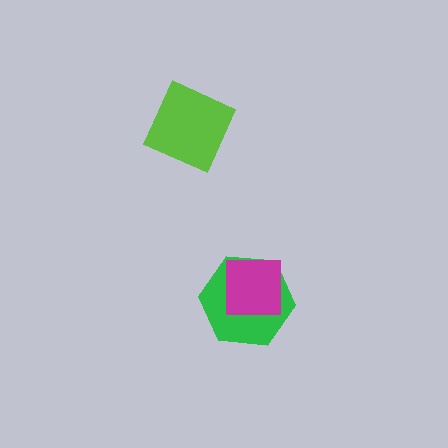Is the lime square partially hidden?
No, no other shape covers it.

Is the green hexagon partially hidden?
Yes, it is partially covered by another shape.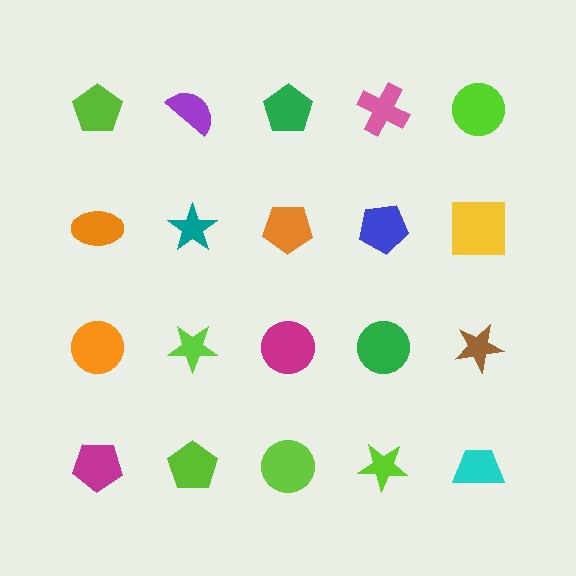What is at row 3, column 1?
An orange circle.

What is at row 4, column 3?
A lime circle.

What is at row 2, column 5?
A yellow square.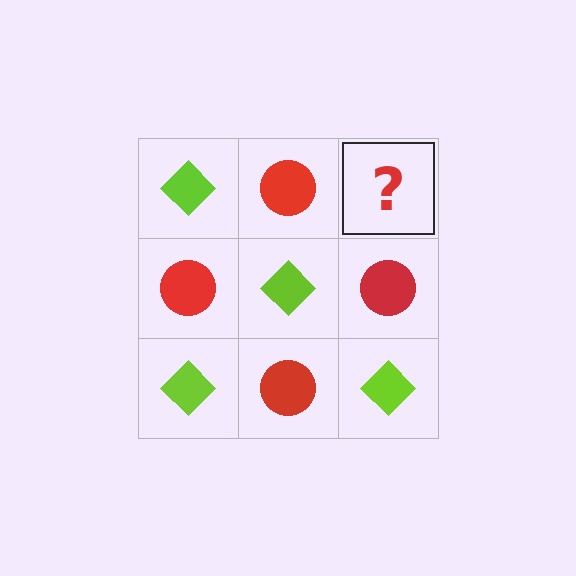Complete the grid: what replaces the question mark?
The question mark should be replaced with a lime diamond.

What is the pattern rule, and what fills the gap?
The rule is that it alternates lime diamond and red circle in a checkerboard pattern. The gap should be filled with a lime diamond.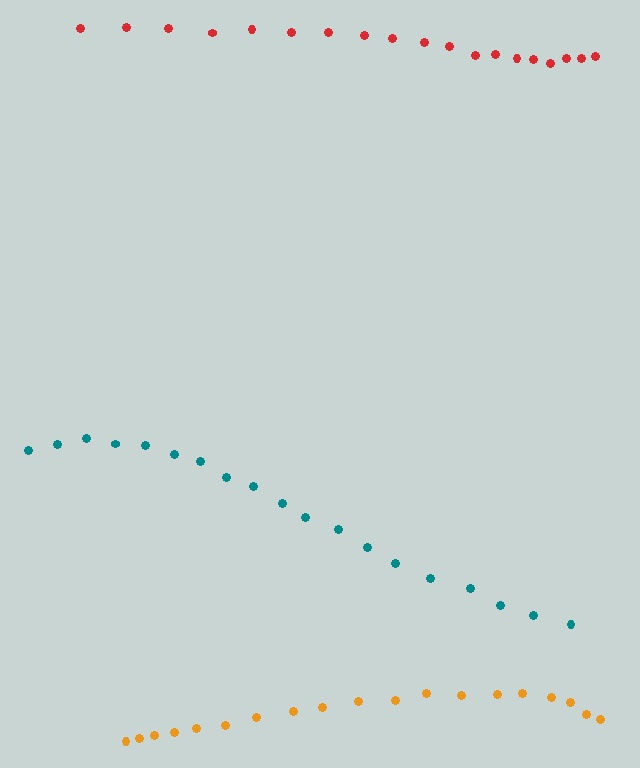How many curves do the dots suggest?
There are 3 distinct paths.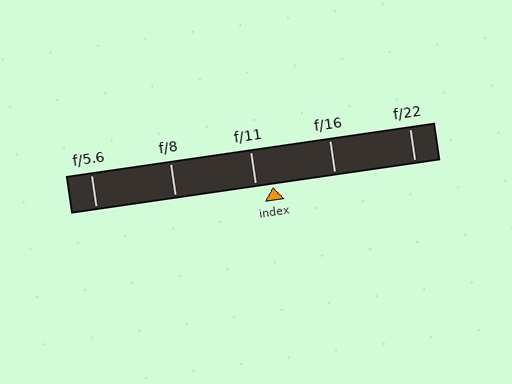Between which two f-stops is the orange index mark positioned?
The index mark is between f/11 and f/16.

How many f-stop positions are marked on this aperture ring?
There are 5 f-stop positions marked.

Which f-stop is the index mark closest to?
The index mark is closest to f/11.